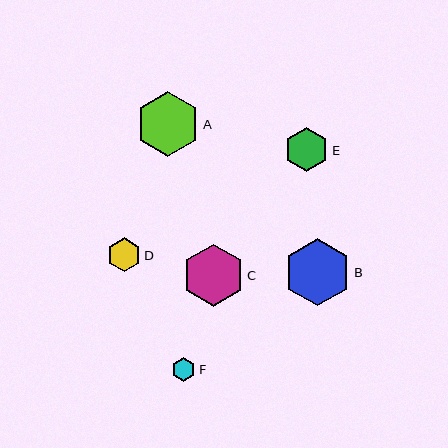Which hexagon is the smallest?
Hexagon F is the smallest with a size of approximately 24 pixels.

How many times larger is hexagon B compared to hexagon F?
Hexagon B is approximately 2.8 times the size of hexagon F.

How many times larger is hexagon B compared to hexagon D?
Hexagon B is approximately 2.0 times the size of hexagon D.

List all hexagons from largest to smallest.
From largest to smallest: B, A, C, E, D, F.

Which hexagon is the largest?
Hexagon B is the largest with a size of approximately 67 pixels.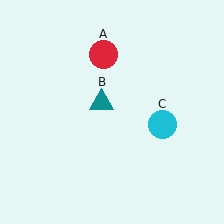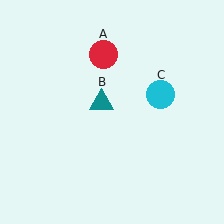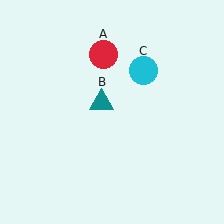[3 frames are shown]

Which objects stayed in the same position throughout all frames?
Red circle (object A) and teal triangle (object B) remained stationary.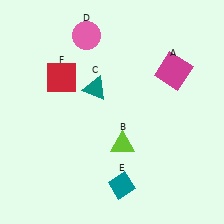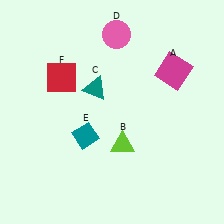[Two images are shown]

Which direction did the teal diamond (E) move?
The teal diamond (E) moved up.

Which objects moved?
The objects that moved are: the pink circle (D), the teal diamond (E).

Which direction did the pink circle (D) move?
The pink circle (D) moved right.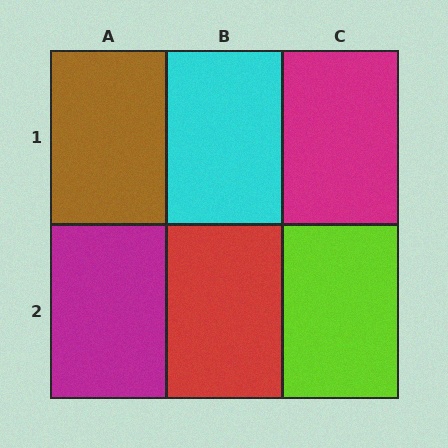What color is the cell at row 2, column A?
Magenta.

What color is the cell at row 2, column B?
Red.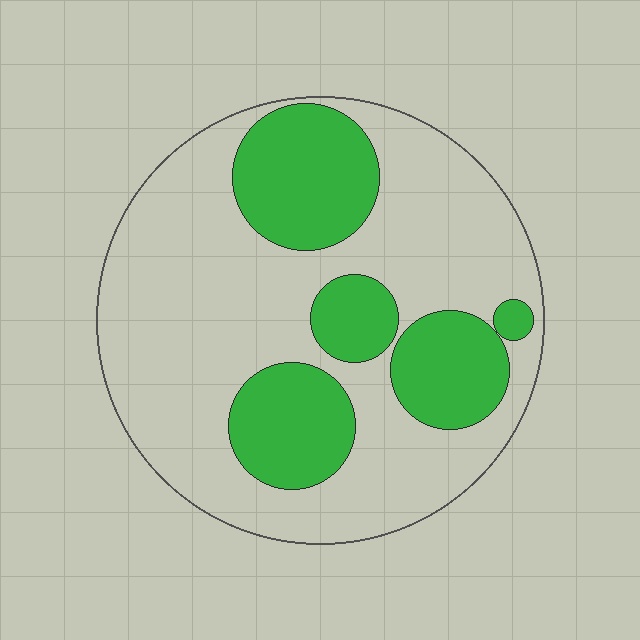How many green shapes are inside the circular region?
5.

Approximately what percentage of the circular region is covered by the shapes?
Approximately 30%.